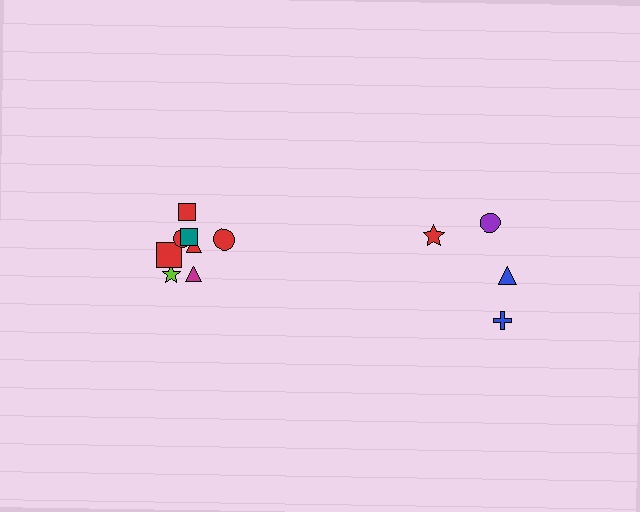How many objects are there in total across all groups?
There are 12 objects.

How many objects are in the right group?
There are 4 objects.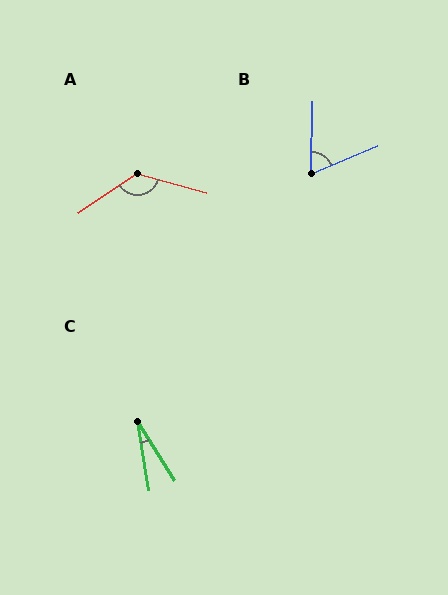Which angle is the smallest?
C, at approximately 22 degrees.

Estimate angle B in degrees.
Approximately 66 degrees.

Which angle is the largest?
A, at approximately 131 degrees.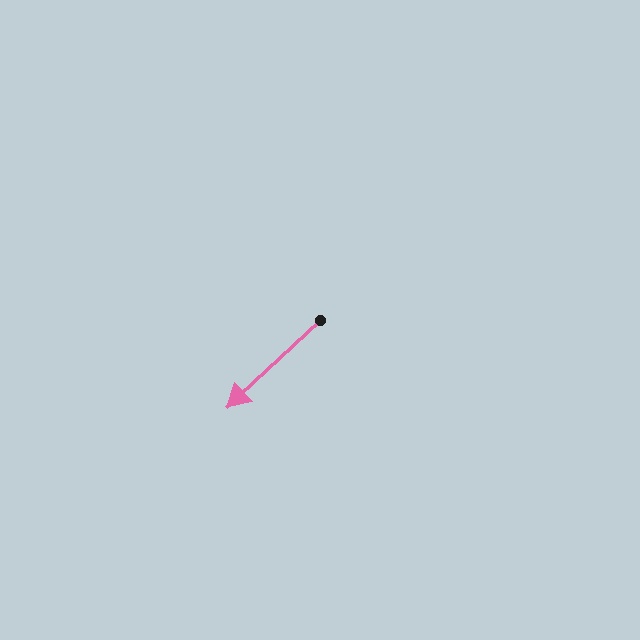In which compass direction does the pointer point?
Southwest.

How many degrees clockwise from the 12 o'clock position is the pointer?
Approximately 227 degrees.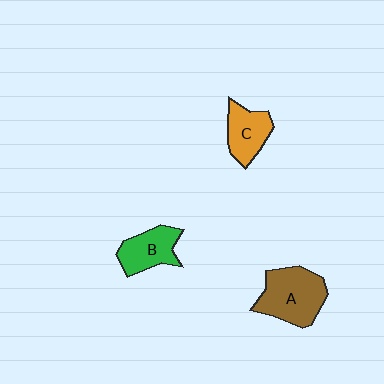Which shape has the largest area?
Shape A (brown).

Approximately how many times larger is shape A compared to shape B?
Approximately 1.5 times.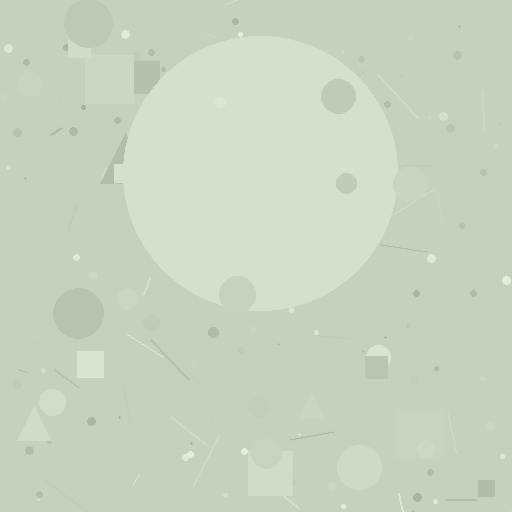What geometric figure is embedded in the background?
A circle is embedded in the background.